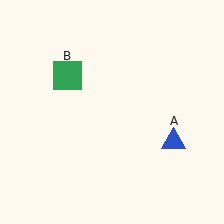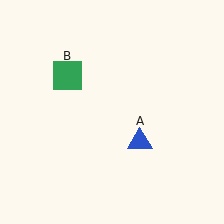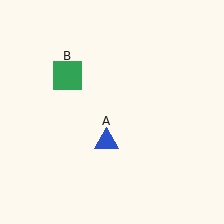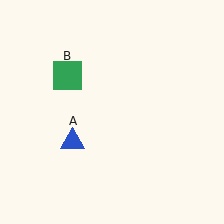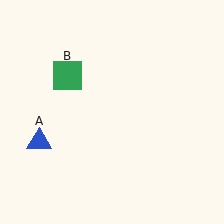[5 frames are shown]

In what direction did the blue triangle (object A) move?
The blue triangle (object A) moved left.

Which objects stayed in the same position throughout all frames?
Green square (object B) remained stationary.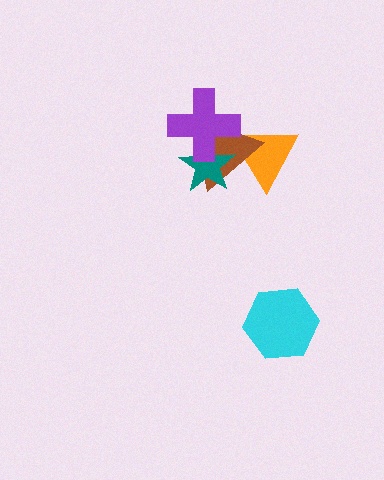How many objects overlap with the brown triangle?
3 objects overlap with the brown triangle.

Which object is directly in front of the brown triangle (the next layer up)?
The teal star is directly in front of the brown triangle.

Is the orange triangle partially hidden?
Yes, it is partially covered by another shape.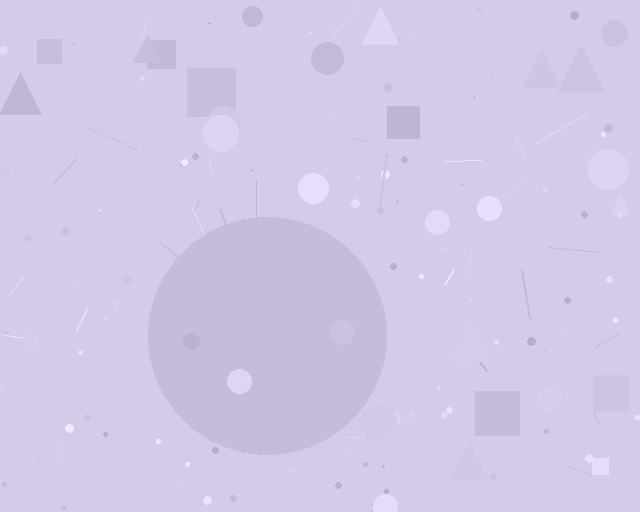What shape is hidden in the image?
A circle is hidden in the image.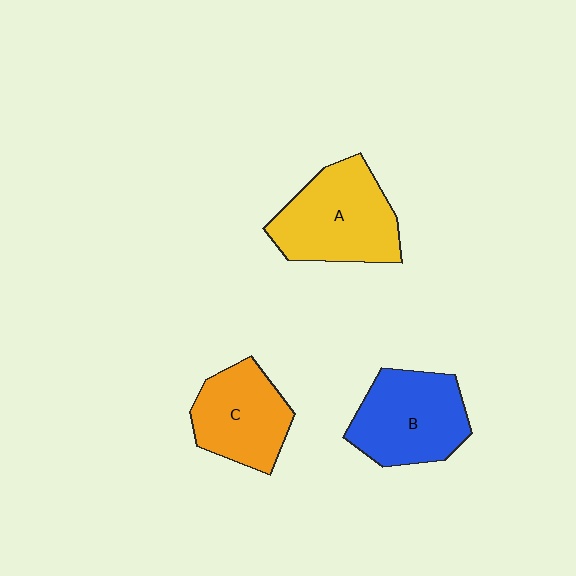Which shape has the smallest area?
Shape C (orange).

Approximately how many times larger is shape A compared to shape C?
Approximately 1.3 times.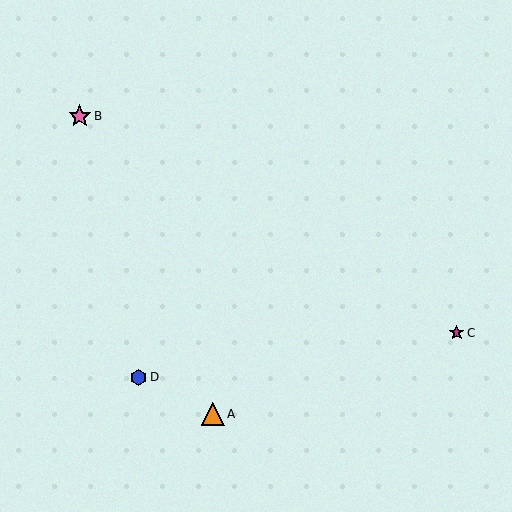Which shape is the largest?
The orange triangle (labeled A) is the largest.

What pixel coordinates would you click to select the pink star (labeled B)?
Click at (80, 116) to select the pink star B.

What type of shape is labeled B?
Shape B is a pink star.